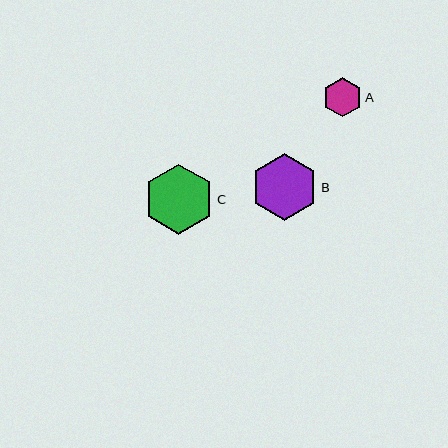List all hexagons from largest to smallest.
From largest to smallest: C, B, A.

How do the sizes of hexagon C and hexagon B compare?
Hexagon C and hexagon B are approximately the same size.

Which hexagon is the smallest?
Hexagon A is the smallest with a size of approximately 39 pixels.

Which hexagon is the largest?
Hexagon C is the largest with a size of approximately 70 pixels.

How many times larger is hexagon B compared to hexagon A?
Hexagon B is approximately 1.7 times the size of hexagon A.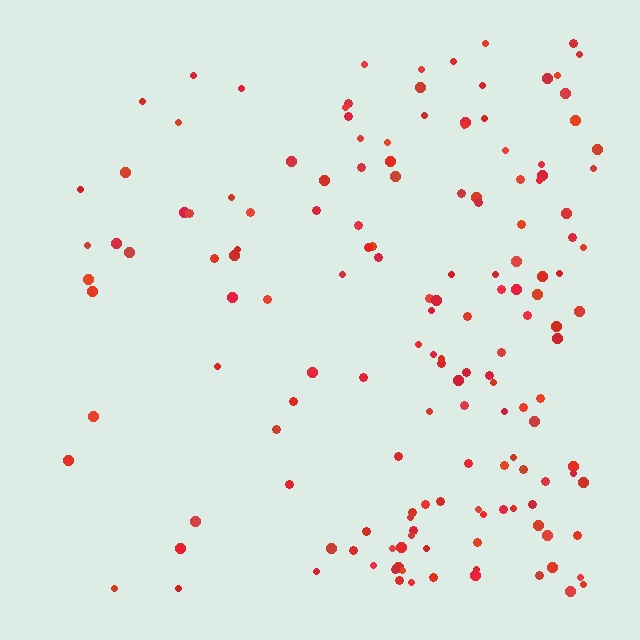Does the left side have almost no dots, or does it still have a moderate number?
Still a moderate number, just noticeably fewer than the right.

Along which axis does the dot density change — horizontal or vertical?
Horizontal.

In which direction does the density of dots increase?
From left to right, with the right side densest.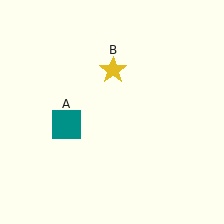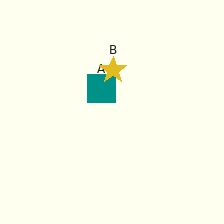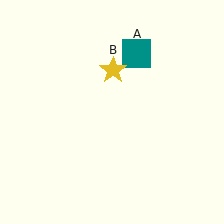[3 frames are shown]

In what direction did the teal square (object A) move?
The teal square (object A) moved up and to the right.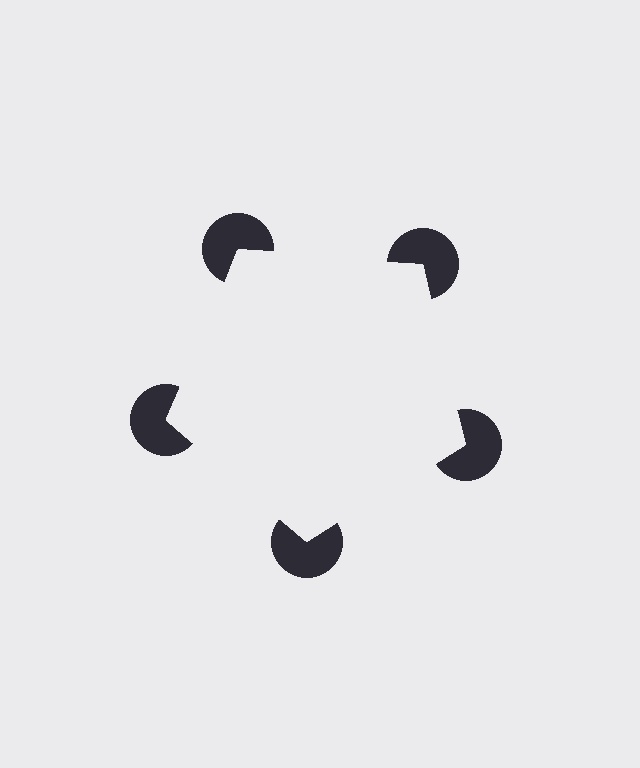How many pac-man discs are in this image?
There are 5 — one at each vertex of the illusory pentagon.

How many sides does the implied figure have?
5 sides.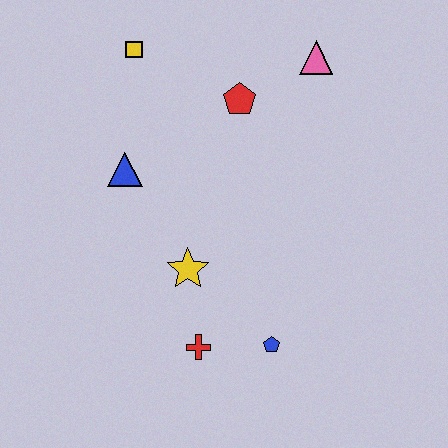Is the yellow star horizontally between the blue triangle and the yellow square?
No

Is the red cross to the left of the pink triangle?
Yes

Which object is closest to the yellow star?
The red cross is closest to the yellow star.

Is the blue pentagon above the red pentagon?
No